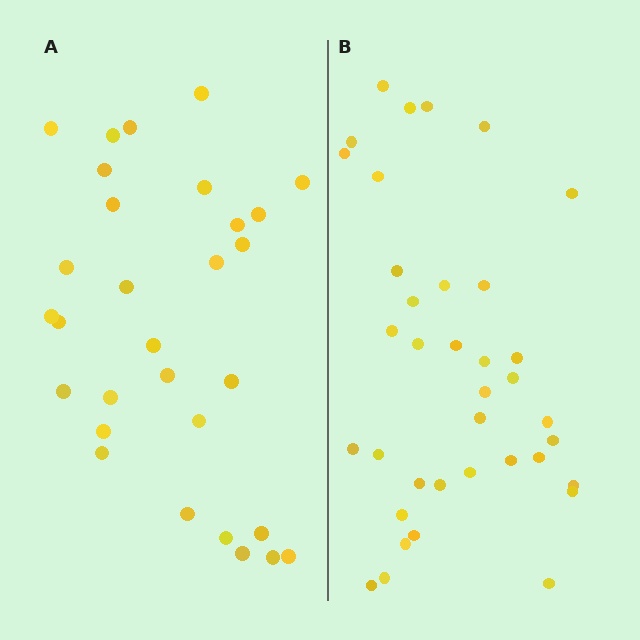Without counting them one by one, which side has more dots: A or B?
Region B (the right region) has more dots.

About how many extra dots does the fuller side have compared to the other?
Region B has roughly 8 or so more dots than region A.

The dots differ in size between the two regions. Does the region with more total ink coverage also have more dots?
No. Region A has more total ink coverage because its dots are larger, but region B actually contains more individual dots. Total area can be misleading — the number of items is what matters here.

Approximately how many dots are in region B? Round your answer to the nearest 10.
About 40 dots. (The exact count is 37, which rounds to 40.)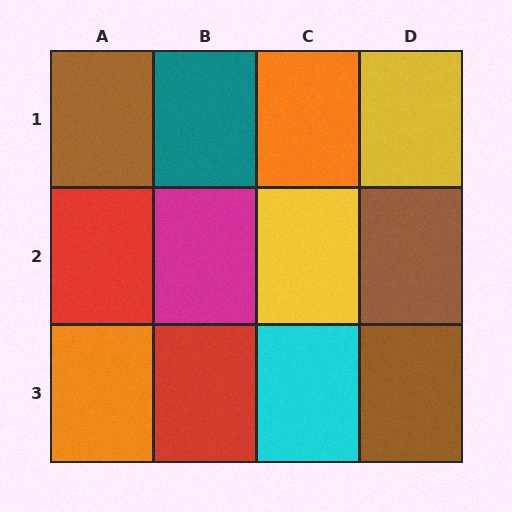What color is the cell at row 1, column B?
Teal.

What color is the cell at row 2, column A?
Red.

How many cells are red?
2 cells are red.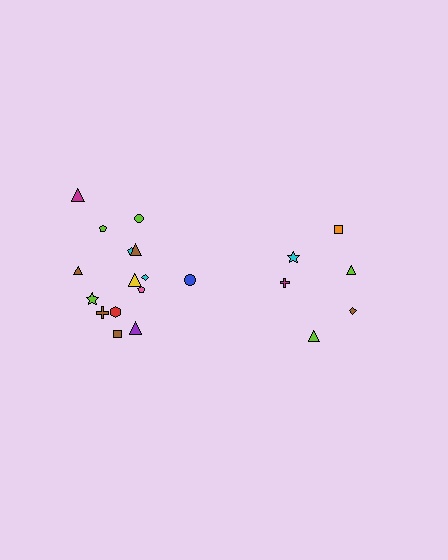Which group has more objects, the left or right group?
The left group.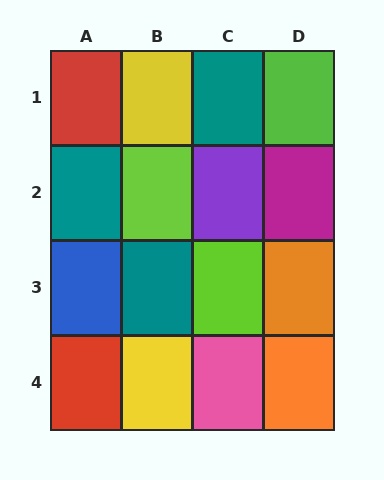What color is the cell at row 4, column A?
Red.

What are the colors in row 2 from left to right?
Teal, lime, purple, magenta.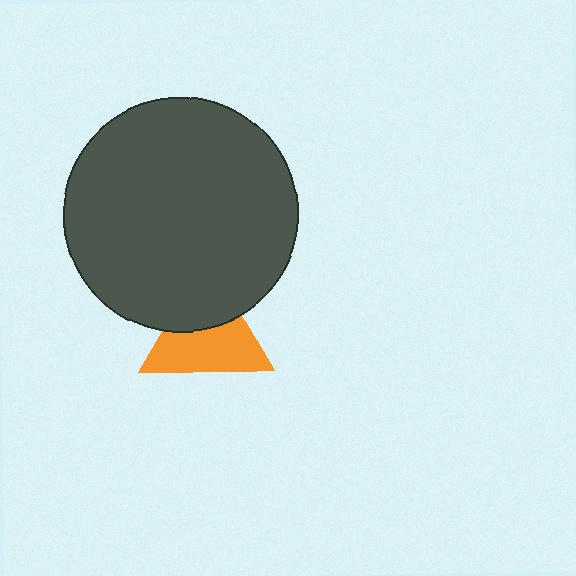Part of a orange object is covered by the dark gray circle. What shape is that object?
It is a triangle.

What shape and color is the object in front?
The object in front is a dark gray circle.